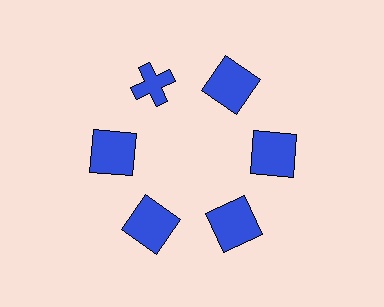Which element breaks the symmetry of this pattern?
The blue cross at roughly the 11 o'clock position breaks the symmetry. All other shapes are blue squares.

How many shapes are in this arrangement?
There are 6 shapes arranged in a ring pattern.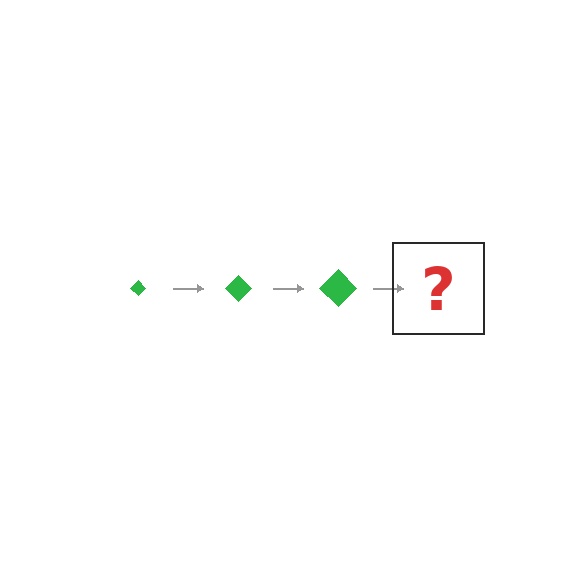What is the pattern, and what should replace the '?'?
The pattern is that the diamond gets progressively larger each step. The '?' should be a green diamond, larger than the previous one.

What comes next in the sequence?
The next element should be a green diamond, larger than the previous one.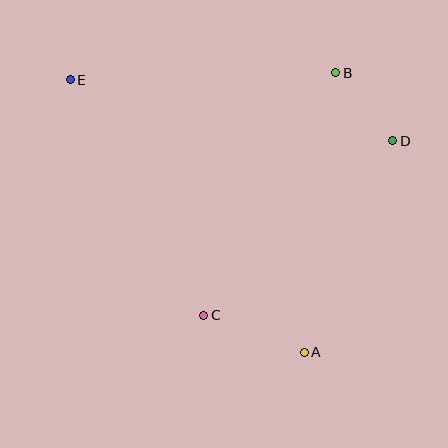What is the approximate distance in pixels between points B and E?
The distance between B and E is approximately 266 pixels.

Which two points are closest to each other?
Points B and D are closest to each other.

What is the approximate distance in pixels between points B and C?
The distance between B and C is approximately 276 pixels.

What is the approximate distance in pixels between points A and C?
The distance between A and C is approximately 107 pixels.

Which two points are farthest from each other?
Points A and E are farthest from each other.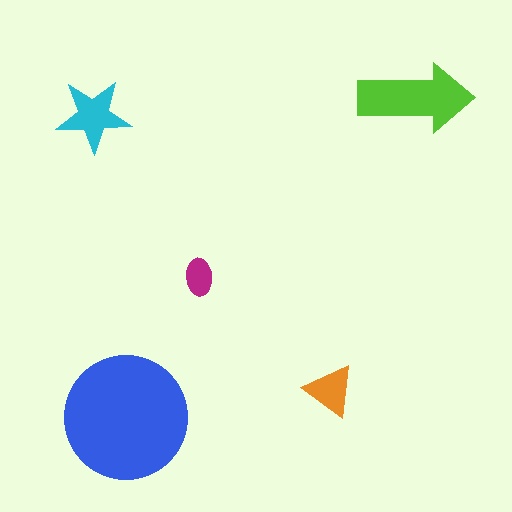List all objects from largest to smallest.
The blue circle, the lime arrow, the cyan star, the orange triangle, the magenta ellipse.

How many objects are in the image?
There are 5 objects in the image.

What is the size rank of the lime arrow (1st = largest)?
2nd.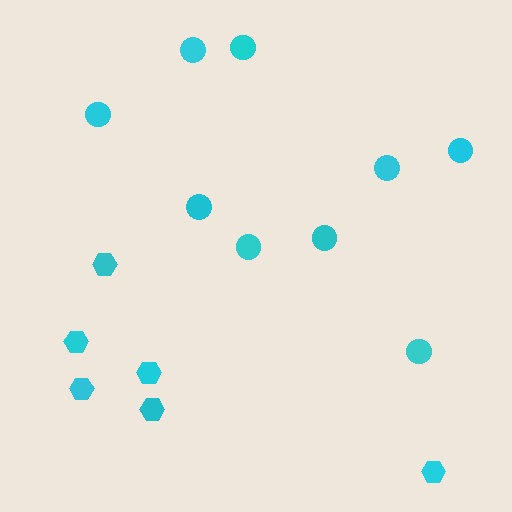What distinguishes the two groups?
There are 2 groups: one group of circles (9) and one group of hexagons (6).